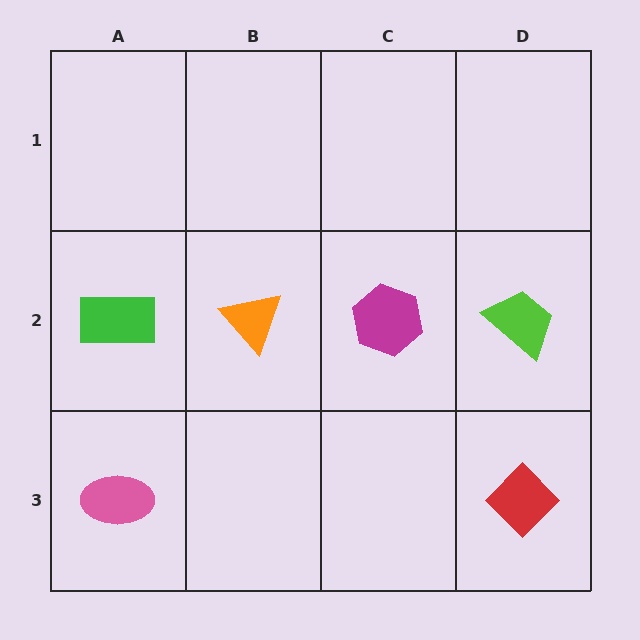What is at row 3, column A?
A pink ellipse.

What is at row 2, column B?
An orange triangle.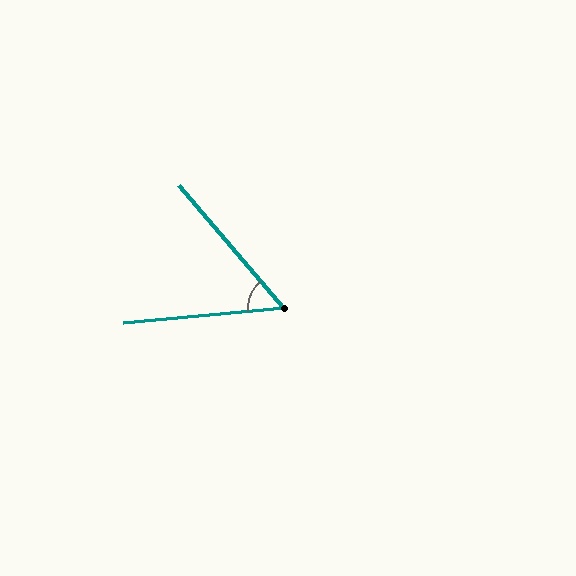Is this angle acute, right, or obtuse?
It is acute.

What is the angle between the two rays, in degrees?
Approximately 55 degrees.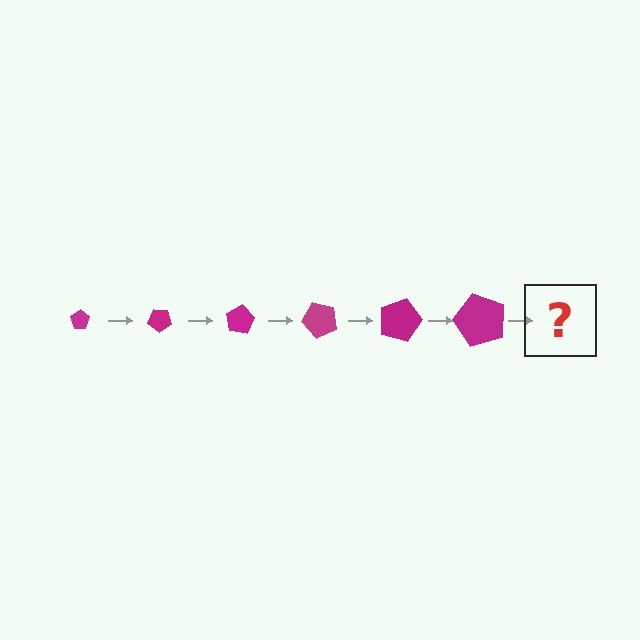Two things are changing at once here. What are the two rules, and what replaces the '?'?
The two rules are that the pentagon grows larger each step and it rotates 40 degrees each step. The '?' should be a pentagon, larger than the previous one and rotated 240 degrees from the start.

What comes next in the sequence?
The next element should be a pentagon, larger than the previous one and rotated 240 degrees from the start.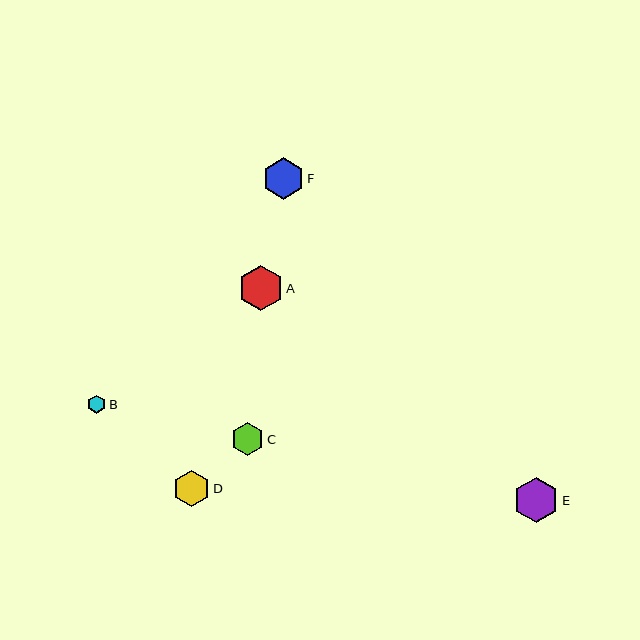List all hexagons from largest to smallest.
From largest to smallest: E, A, F, D, C, B.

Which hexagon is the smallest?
Hexagon B is the smallest with a size of approximately 18 pixels.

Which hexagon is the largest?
Hexagon E is the largest with a size of approximately 45 pixels.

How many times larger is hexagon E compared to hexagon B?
Hexagon E is approximately 2.5 times the size of hexagon B.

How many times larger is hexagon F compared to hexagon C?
Hexagon F is approximately 1.3 times the size of hexagon C.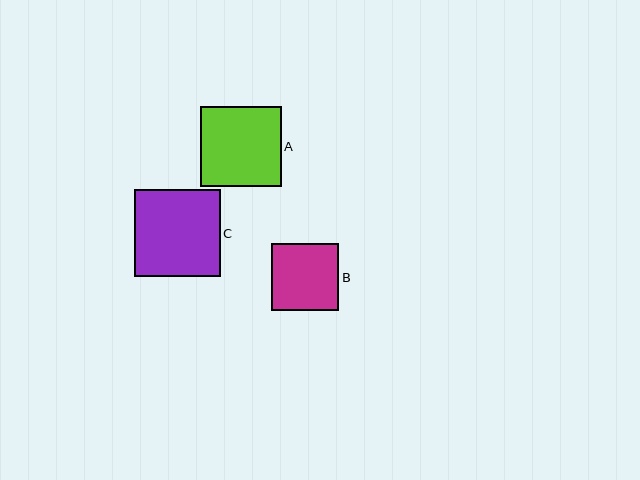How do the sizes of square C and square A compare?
Square C and square A are approximately the same size.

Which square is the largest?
Square C is the largest with a size of approximately 86 pixels.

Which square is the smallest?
Square B is the smallest with a size of approximately 67 pixels.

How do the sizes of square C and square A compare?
Square C and square A are approximately the same size.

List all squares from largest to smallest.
From largest to smallest: C, A, B.